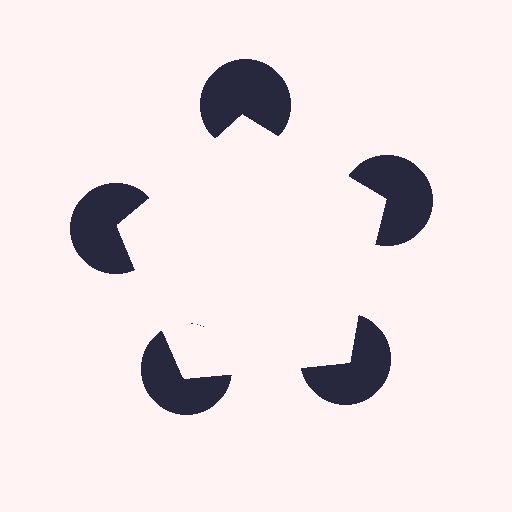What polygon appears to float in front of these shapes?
An illusory pentagon — its edges are inferred from the aligned wedge cuts in the pac-man discs, not physically drawn.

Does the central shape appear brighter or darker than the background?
It typically appears slightly brighter than the background, even though no actual brightness change is drawn.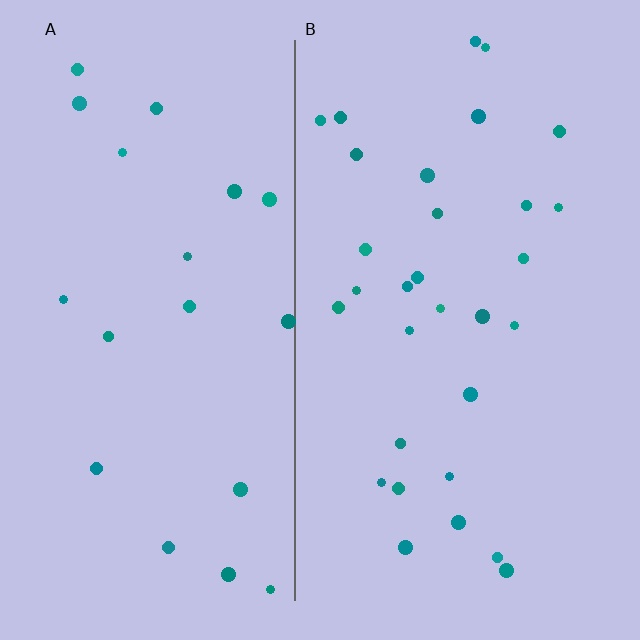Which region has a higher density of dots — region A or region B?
B (the right).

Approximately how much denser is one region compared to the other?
Approximately 1.6× — region B over region A.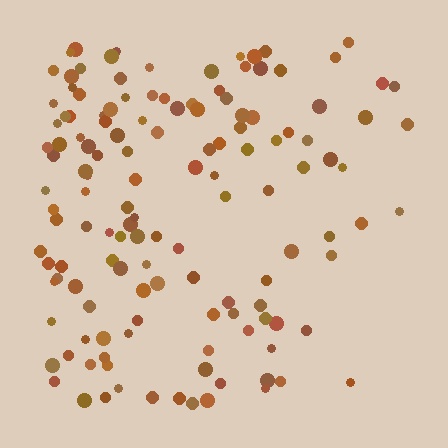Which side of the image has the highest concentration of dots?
The left.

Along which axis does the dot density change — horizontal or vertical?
Horizontal.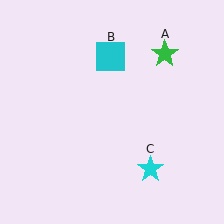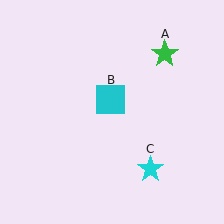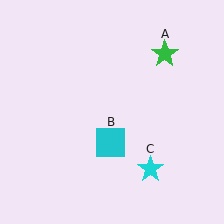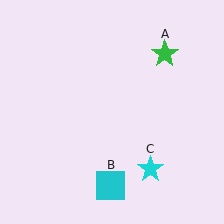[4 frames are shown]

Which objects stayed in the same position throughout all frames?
Green star (object A) and cyan star (object C) remained stationary.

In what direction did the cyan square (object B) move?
The cyan square (object B) moved down.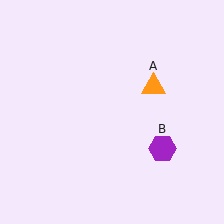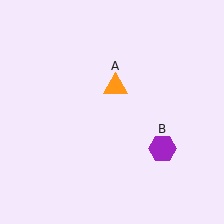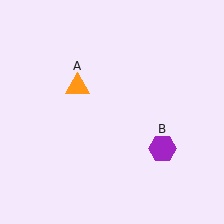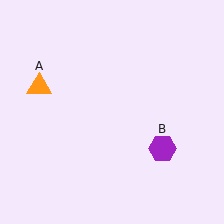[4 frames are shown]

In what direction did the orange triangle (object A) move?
The orange triangle (object A) moved left.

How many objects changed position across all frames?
1 object changed position: orange triangle (object A).